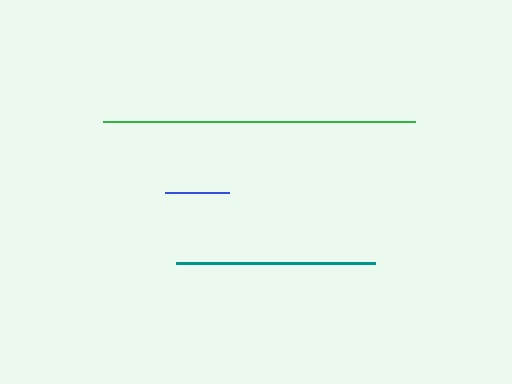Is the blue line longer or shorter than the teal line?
The teal line is longer than the blue line.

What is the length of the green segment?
The green segment is approximately 312 pixels long.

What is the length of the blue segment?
The blue segment is approximately 64 pixels long.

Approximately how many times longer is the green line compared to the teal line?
The green line is approximately 1.6 times the length of the teal line.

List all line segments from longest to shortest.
From longest to shortest: green, teal, blue.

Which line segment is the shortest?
The blue line is the shortest at approximately 64 pixels.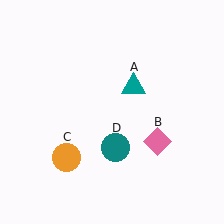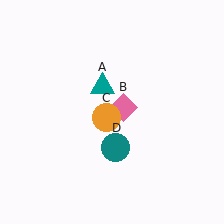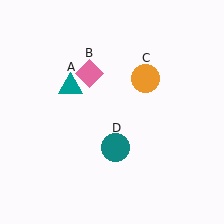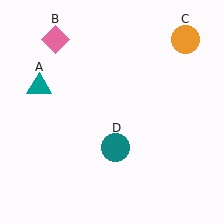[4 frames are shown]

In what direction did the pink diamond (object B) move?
The pink diamond (object B) moved up and to the left.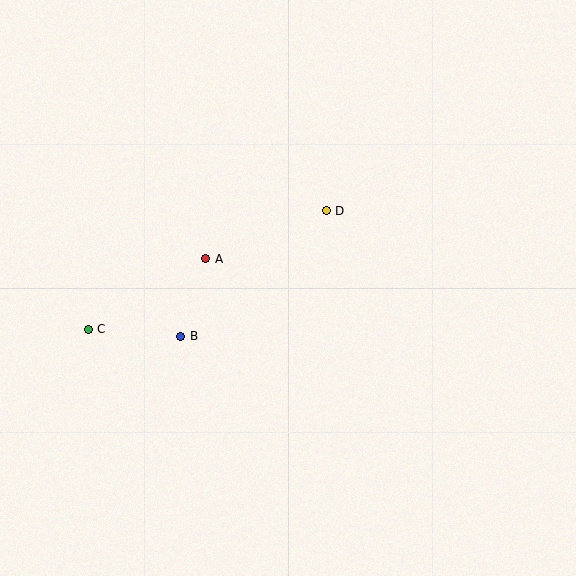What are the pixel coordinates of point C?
Point C is at (88, 329).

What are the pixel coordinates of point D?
Point D is at (326, 211).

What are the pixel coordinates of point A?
Point A is at (206, 259).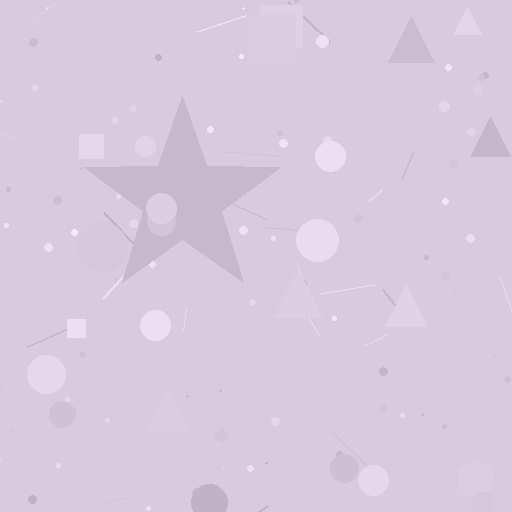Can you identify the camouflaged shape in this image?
The camouflaged shape is a star.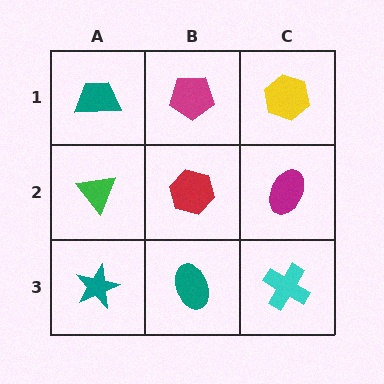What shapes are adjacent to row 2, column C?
A yellow hexagon (row 1, column C), a cyan cross (row 3, column C), a red hexagon (row 2, column B).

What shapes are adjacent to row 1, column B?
A red hexagon (row 2, column B), a teal trapezoid (row 1, column A), a yellow hexagon (row 1, column C).